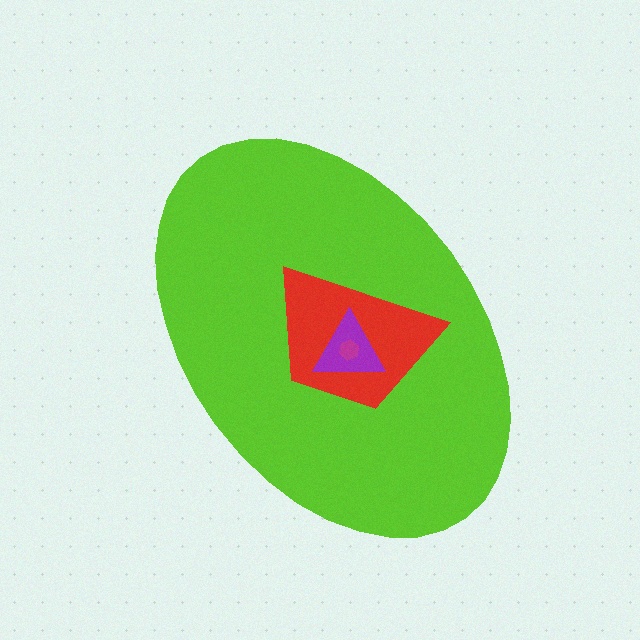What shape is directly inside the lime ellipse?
The red trapezoid.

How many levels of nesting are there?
4.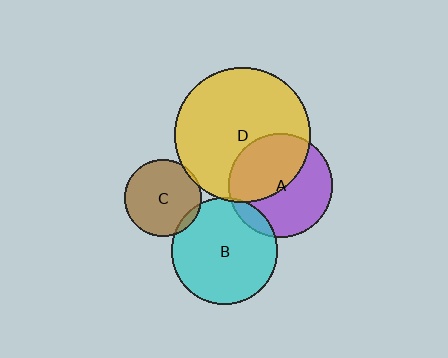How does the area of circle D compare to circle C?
Approximately 3.1 times.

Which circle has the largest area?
Circle D (yellow).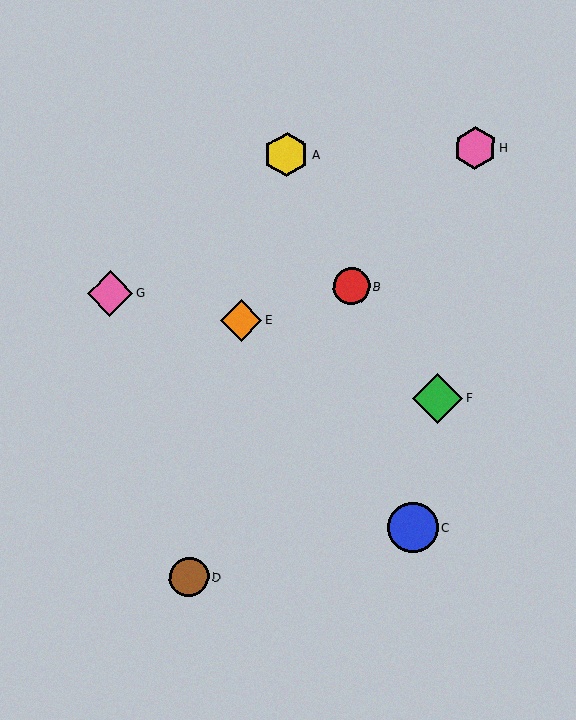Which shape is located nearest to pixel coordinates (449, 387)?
The green diamond (labeled F) at (437, 398) is nearest to that location.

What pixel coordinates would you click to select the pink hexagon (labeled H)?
Click at (475, 148) to select the pink hexagon H.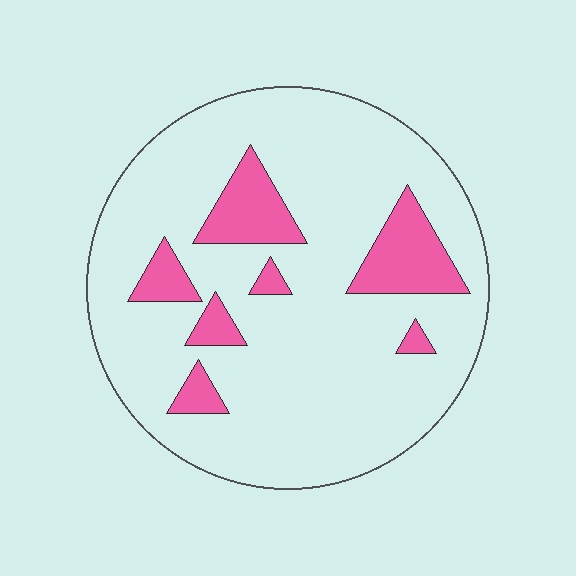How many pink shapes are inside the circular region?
7.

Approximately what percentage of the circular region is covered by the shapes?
Approximately 15%.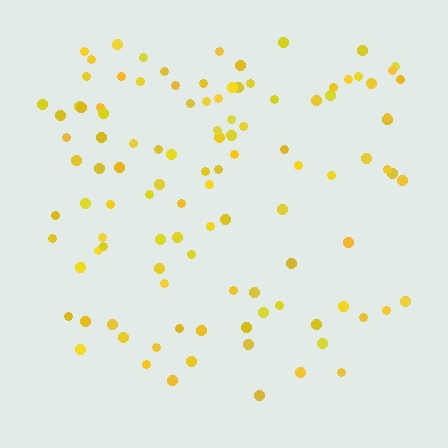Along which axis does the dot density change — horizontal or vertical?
Vertical.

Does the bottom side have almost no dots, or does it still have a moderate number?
Still a moderate number, just noticeably fewer than the top.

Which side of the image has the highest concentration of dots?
The top.